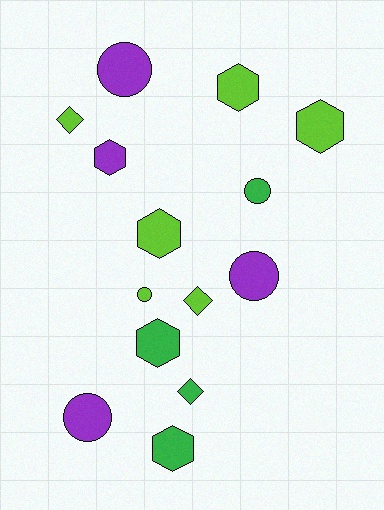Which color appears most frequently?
Lime, with 6 objects.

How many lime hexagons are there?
There are 3 lime hexagons.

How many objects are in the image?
There are 14 objects.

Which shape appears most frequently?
Hexagon, with 6 objects.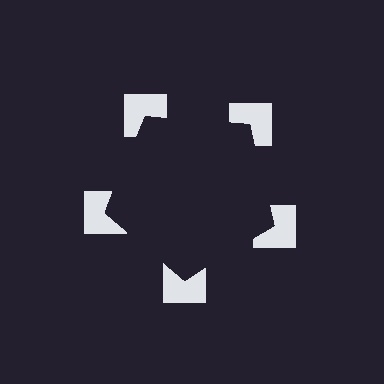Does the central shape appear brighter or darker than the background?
It typically appears slightly darker than the background, even though no actual brightness change is drawn.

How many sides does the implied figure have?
5 sides.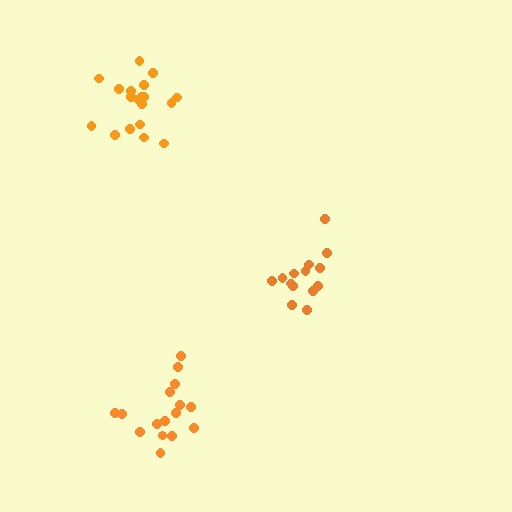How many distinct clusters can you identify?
There are 3 distinct clusters.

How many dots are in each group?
Group 1: 14 dots, Group 2: 16 dots, Group 3: 19 dots (49 total).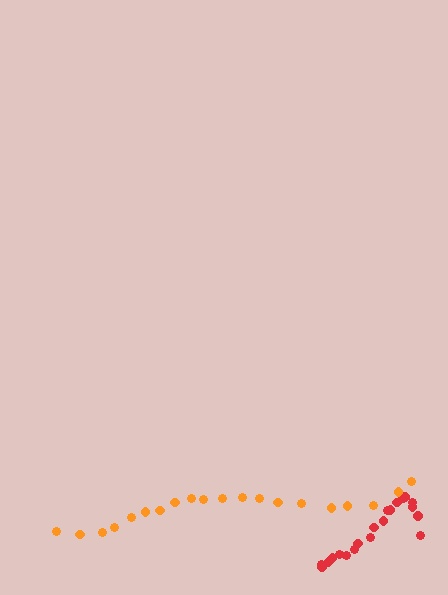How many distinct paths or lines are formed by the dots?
There are 2 distinct paths.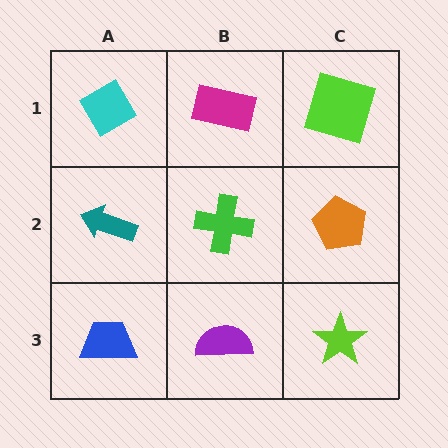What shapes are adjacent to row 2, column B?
A magenta rectangle (row 1, column B), a purple semicircle (row 3, column B), a teal arrow (row 2, column A), an orange pentagon (row 2, column C).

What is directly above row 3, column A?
A teal arrow.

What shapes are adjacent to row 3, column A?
A teal arrow (row 2, column A), a purple semicircle (row 3, column B).